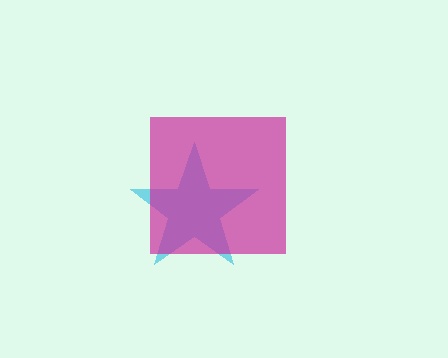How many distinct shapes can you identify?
There are 2 distinct shapes: a cyan star, a magenta square.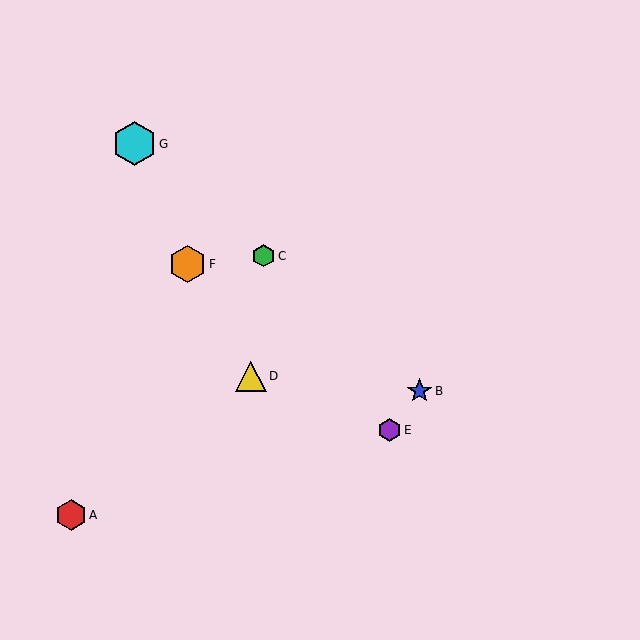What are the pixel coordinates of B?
Object B is at (419, 391).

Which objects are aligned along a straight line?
Objects B, C, G are aligned along a straight line.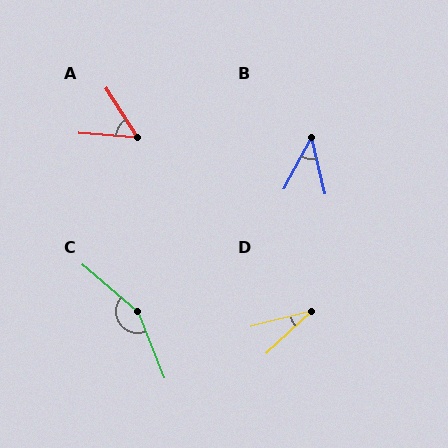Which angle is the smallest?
D, at approximately 28 degrees.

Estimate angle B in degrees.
Approximately 41 degrees.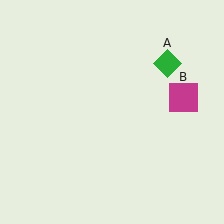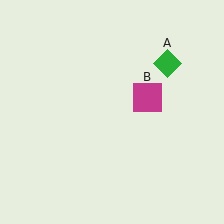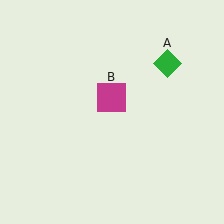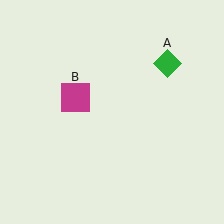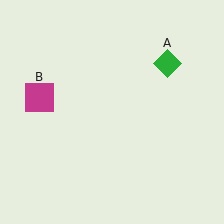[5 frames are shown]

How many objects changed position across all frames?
1 object changed position: magenta square (object B).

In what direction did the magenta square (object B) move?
The magenta square (object B) moved left.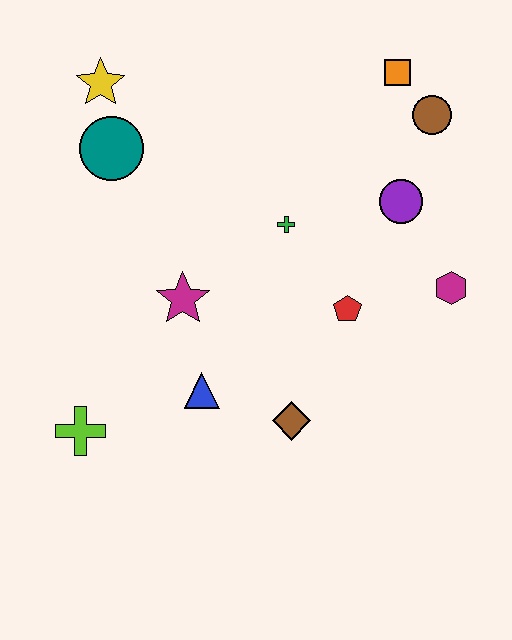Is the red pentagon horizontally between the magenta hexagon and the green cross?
Yes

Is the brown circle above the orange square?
No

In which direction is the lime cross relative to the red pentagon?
The lime cross is to the left of the red pentagon.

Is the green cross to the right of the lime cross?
Yes